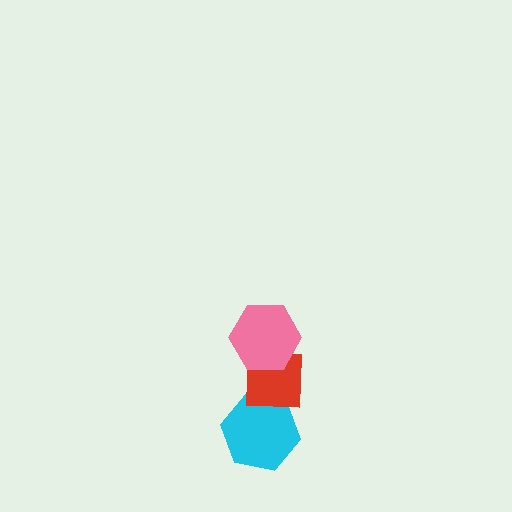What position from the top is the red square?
The red square is 2nd from the top.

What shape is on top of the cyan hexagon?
The red square is on top of the cyan hexagon.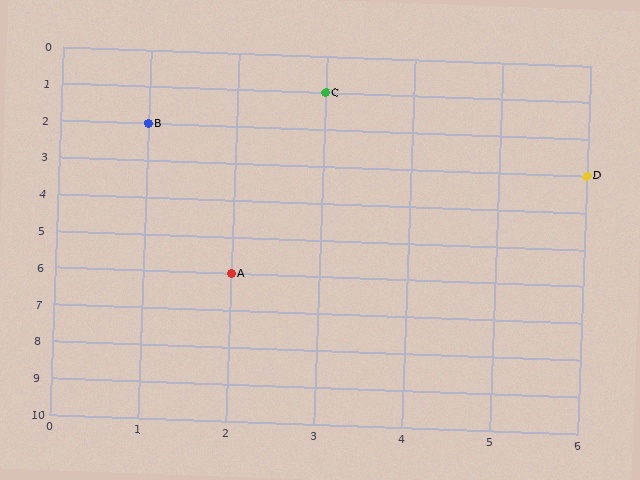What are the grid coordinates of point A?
Point A is at grid coordinates (2, 6).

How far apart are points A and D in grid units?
Points A and D are 4 columns and 3 rows apart (about 5.0 grid units diagonally).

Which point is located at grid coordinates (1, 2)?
Point B is at (1, 2).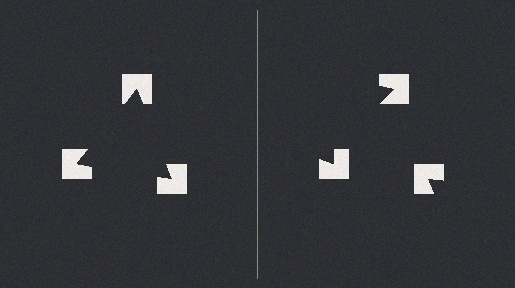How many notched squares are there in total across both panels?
6 — 3 on each side.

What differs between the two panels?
The notched squares are positioned identically on both sides; only the wedge orientations differ. On the left they align to a triangle; on the right they are misaligned.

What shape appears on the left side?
An illusory triangle.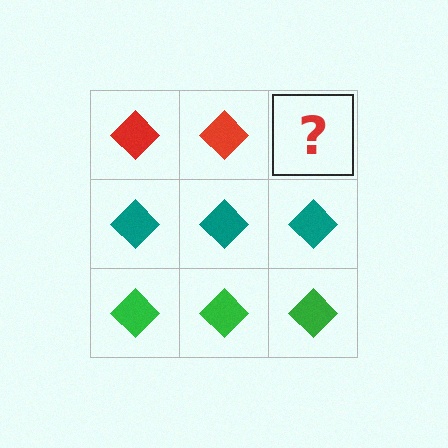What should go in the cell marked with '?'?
The missing cell should contain a red diamond.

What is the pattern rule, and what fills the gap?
The rule is that each row has a consistent color. The gap should be filled with a red diamond.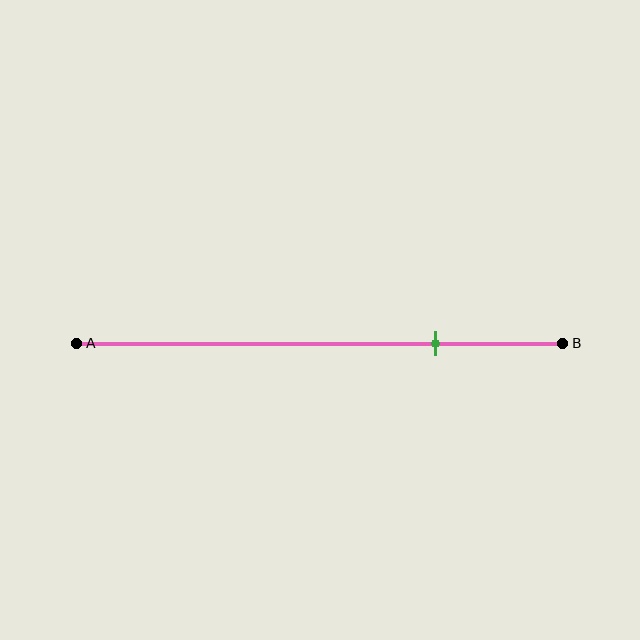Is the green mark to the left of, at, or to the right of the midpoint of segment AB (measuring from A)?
The green mark is to the right of the midpoint of segment AB.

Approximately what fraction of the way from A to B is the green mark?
The green mark is approximately 75% of the way from A to B.